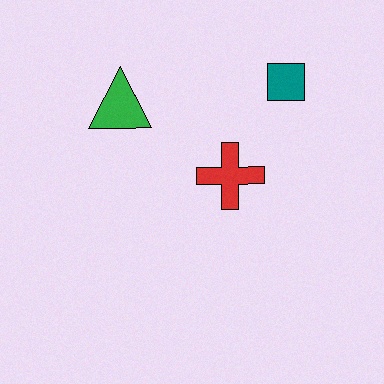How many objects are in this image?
There are 3 objects.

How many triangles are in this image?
There is 1 triangle.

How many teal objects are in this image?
There is 1 teal object.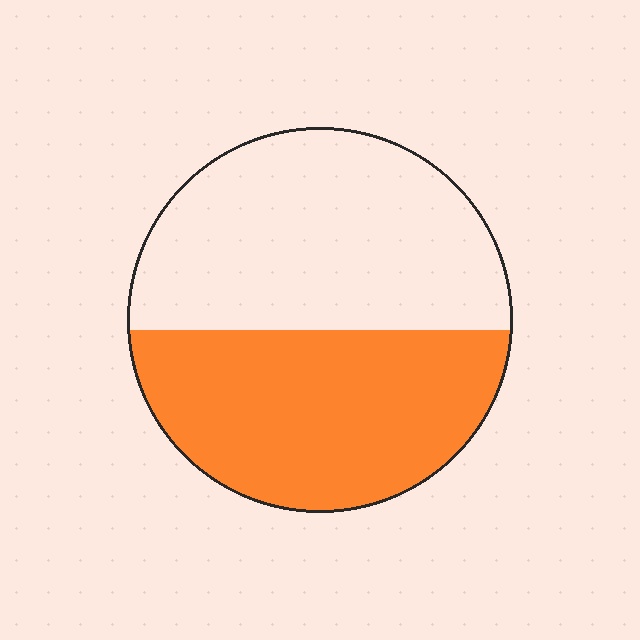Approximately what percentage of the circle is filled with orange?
Approximately 45%.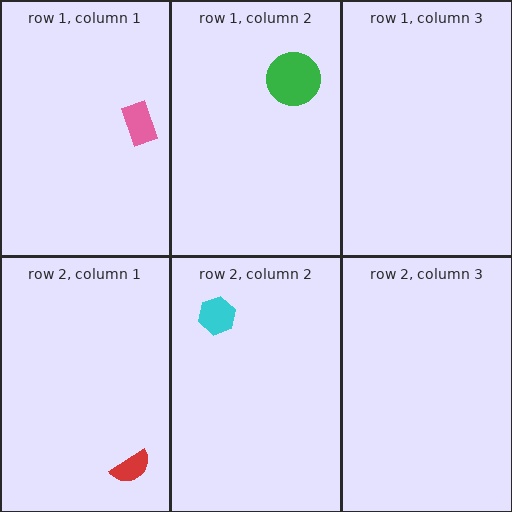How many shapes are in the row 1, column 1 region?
1.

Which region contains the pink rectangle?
The row 1, column 1 region.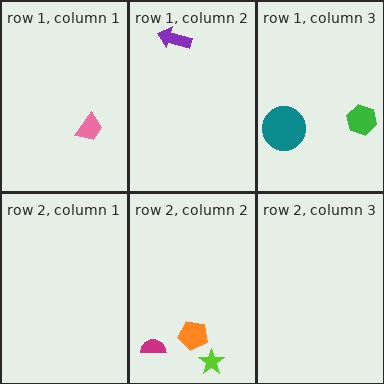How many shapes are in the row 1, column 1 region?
1.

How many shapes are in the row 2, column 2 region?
3.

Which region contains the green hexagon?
The row 1, column 3 region.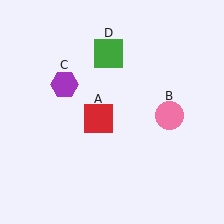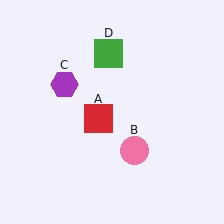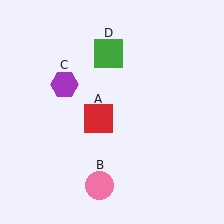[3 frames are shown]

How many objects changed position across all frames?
1 object changed position: pink circle (object B).